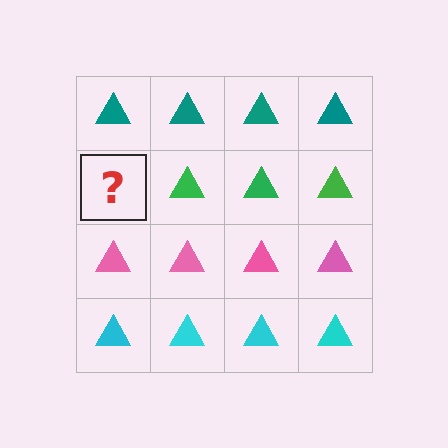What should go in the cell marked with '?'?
The missing cell should contain a green triangle.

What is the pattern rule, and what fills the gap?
The rule is that each row has a consistent color. The gap should be filled with a green triangle.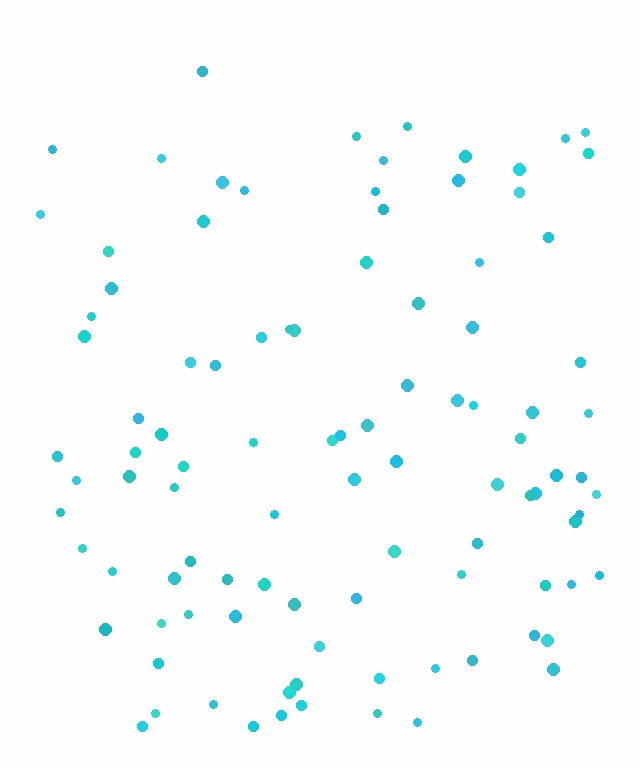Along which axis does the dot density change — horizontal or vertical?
Vertical.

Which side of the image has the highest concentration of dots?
The bottom.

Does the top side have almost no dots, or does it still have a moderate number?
Still a moderate number, just noticeably fewer than the bottom.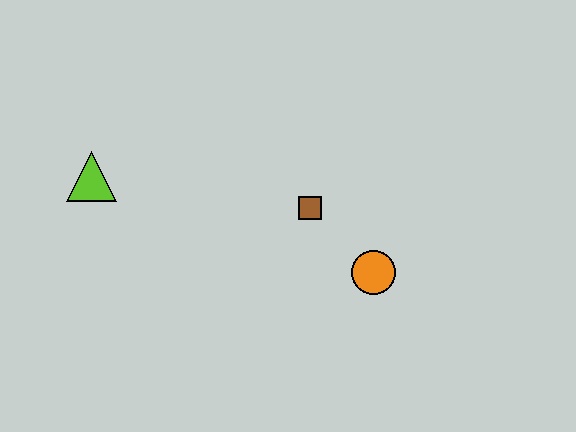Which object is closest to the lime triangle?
The brown square is closest to the lime triangle.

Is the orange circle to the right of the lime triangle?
Yes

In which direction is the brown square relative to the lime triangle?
The brown square is to the right of the lime triangle.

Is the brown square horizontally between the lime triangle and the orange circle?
Yes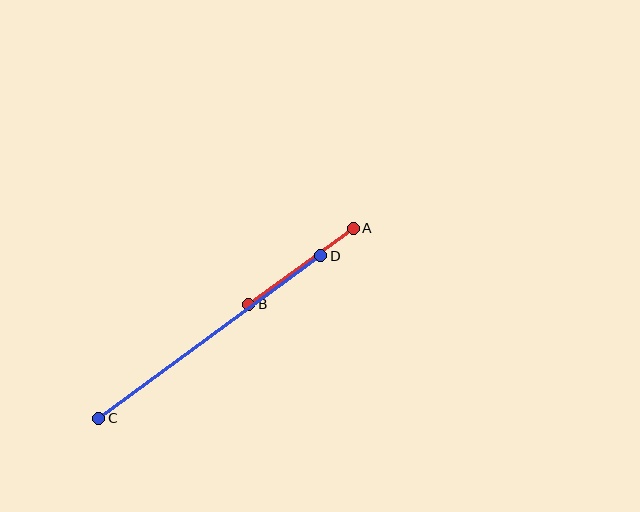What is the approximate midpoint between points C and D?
The midpoint is at approximately (210, 337) pixels.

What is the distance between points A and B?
The distance is approximately 129 pixels.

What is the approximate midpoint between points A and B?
The midpoint is at approximately (301, 266) pixels.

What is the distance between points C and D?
The distance is approximately 275 pixels.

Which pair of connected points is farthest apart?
Points C and D are farthest apart.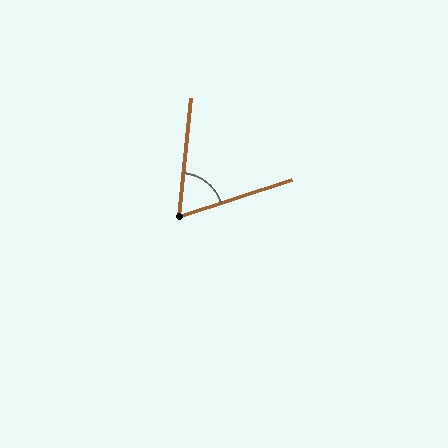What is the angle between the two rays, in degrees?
Approximately 66 degrees.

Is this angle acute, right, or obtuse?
It is acute.